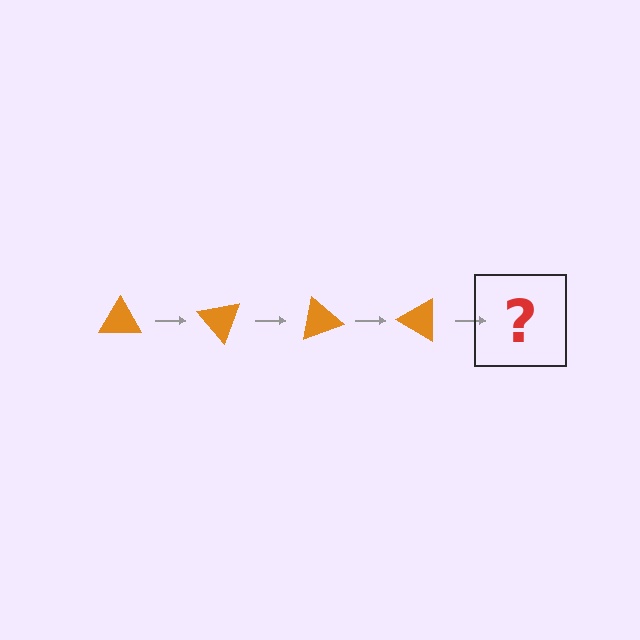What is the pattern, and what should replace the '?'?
The pattern is that the triangle rotates 50 degrees each step. The '?' should be an orange triangle rotated 200 degrees.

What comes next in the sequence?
The next element should be an orange triangle rotated 200 degrees.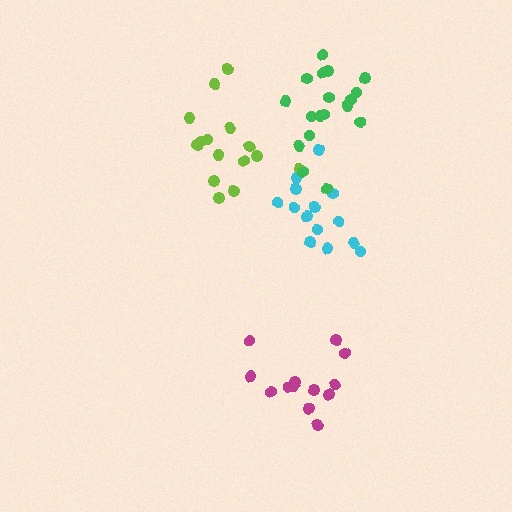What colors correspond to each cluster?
The clusters are colored: magenta, lime, cyan, green.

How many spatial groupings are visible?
There are 4 spatial groupings.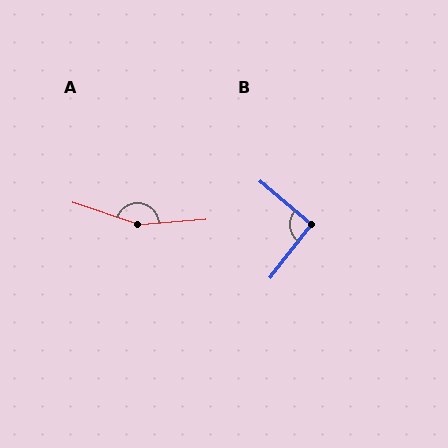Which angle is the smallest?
B, at approximately 92 degrees.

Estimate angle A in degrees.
Approximately 157 degrees.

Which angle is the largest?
A, at approximately 157 degrees.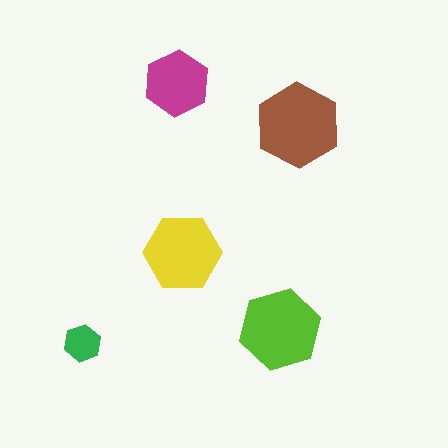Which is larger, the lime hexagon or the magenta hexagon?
The lime one.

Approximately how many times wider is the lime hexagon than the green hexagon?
About 2 times wider.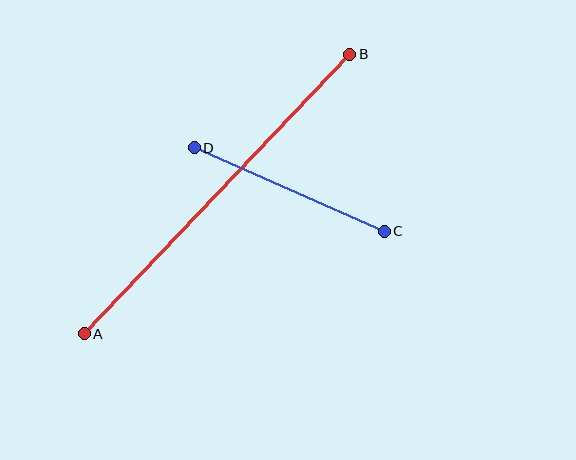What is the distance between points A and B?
The distance is approximately 385 pixels.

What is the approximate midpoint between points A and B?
The midpoint is at approximately (217, 194) pixels.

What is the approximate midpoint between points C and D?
The midpoint is at approximately (289, 189) pixels.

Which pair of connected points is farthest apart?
Points A and B are farthest apart.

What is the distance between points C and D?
The distance is approximately 208 pixels.